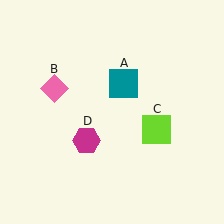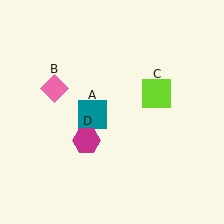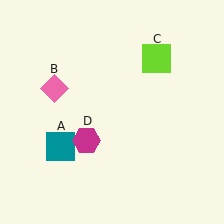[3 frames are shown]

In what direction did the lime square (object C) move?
The lime square (object C) moved up.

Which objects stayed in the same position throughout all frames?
Pink diamond (object B) and magenta hexagon (object D) remained stationary.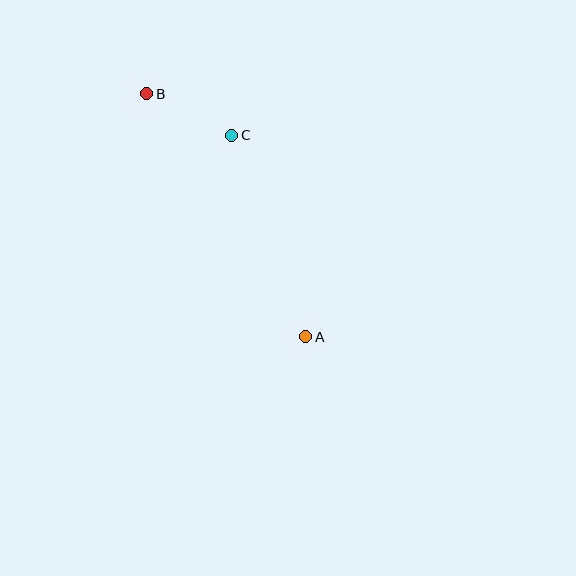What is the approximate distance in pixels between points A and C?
The distance between A and C is approximately 215 pixels.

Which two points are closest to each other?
Points B and C are closest to each other.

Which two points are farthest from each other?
Points A and B are farthest from each other.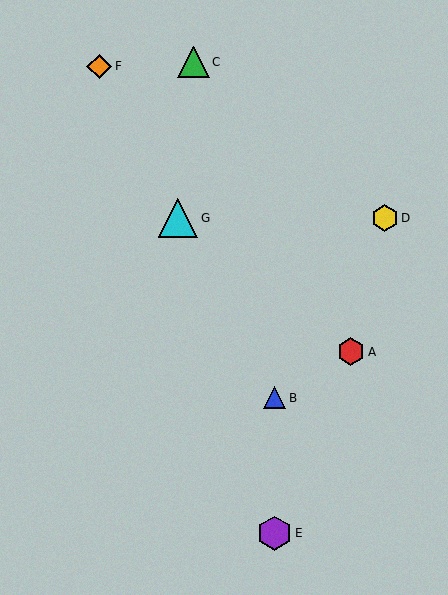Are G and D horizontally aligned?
Yes, both are at y≈218.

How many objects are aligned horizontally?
2 objects (D, G) are aligned horizontally.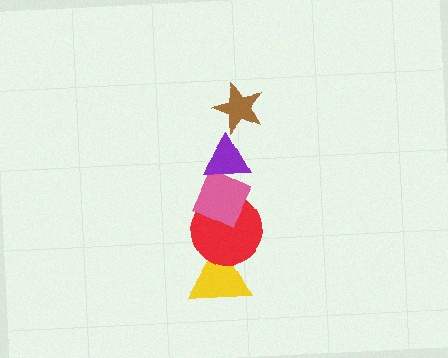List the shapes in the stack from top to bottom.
From top to bottom: the brown star, the purple triangle, the pink diamond, the red circle, the yellow triangle.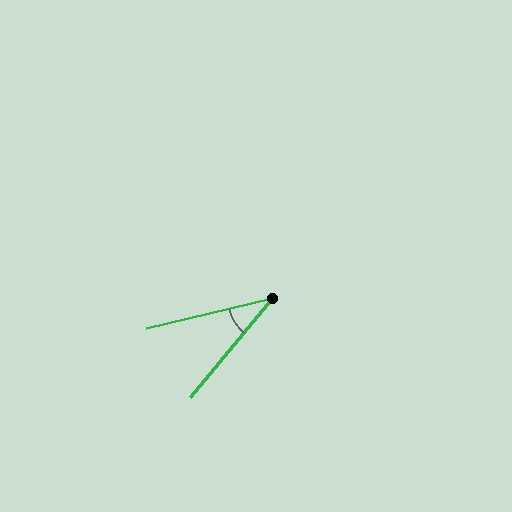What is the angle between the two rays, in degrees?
Approximately 37 degrees.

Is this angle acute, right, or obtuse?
It is acute.